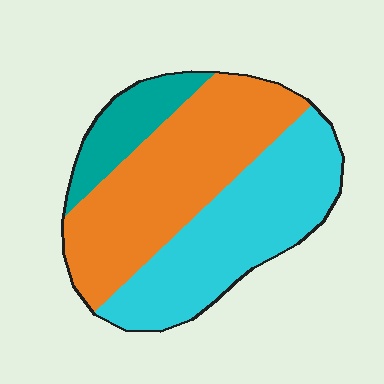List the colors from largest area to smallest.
From largest to smallest: orange, cyan, teal.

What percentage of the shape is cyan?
Cyan takes up about two fifths (2/5) of the shape.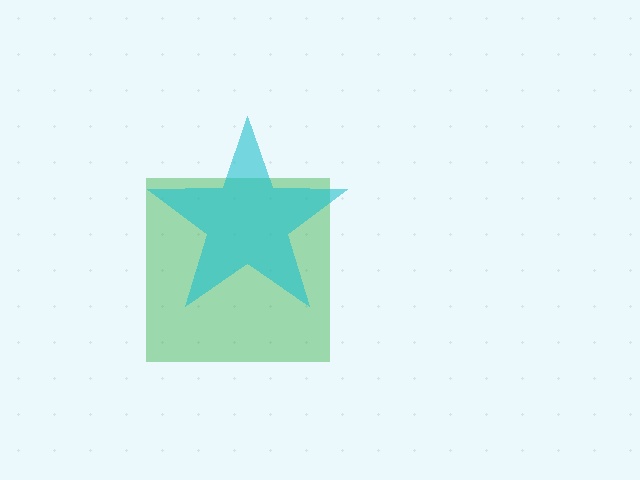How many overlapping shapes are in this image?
There are 2 overlapping shapes in the image.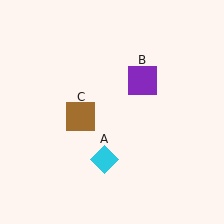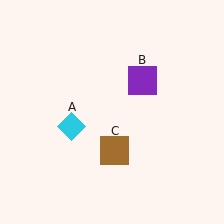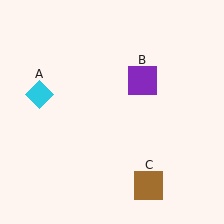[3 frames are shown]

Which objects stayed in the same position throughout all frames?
Purple square (object B) remained stationary.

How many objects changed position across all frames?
2 objects changed position: cyan diamond (object A), brown square (object C).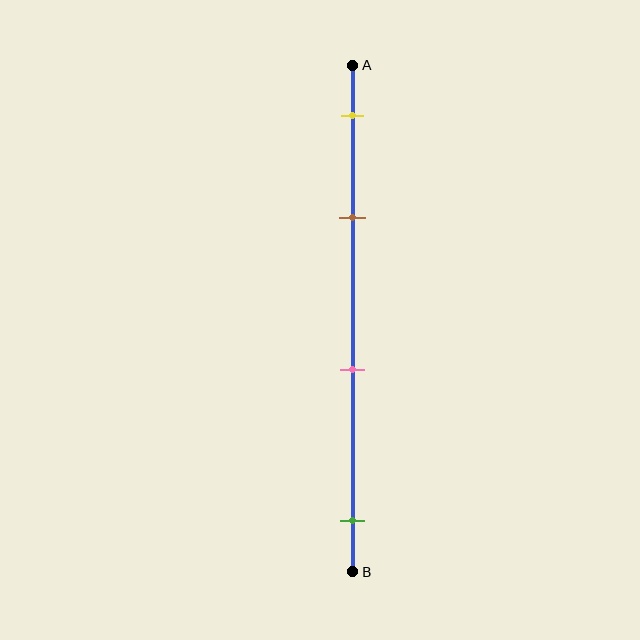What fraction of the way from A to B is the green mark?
The green mark is approximately 90% (0.9) of the way from A to B.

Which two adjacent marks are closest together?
The yellow and brown marks are the closest adjacent pair.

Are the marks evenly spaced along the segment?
No, the marks are not evenly spaced.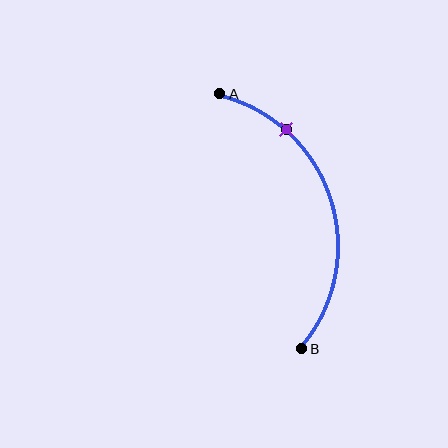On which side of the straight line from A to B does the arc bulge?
The arc bulges to the right of the straight line connecting A and B.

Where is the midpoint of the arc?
The arc midpoint is the point on the curve farthest from the straight line joining A and B. It sits to the right of that line.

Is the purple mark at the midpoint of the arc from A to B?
No. The purple mark lies on the arc but is closer to endpoint A. The arc midpoint would be at the point on the curve equidistant along the arc from both A and B.